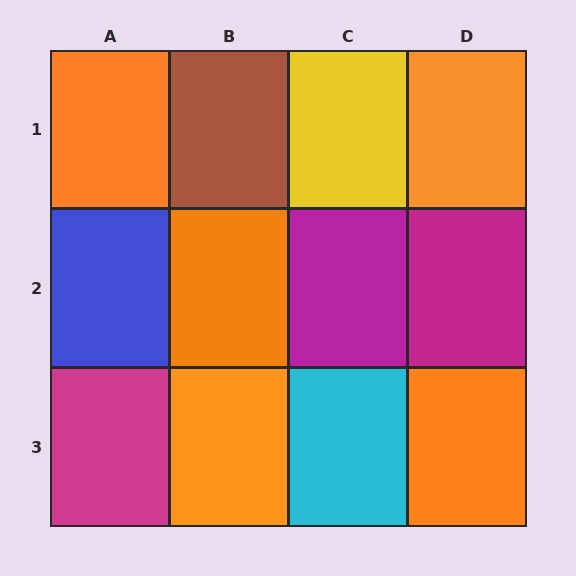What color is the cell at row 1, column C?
Yellow.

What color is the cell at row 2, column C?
Magenta.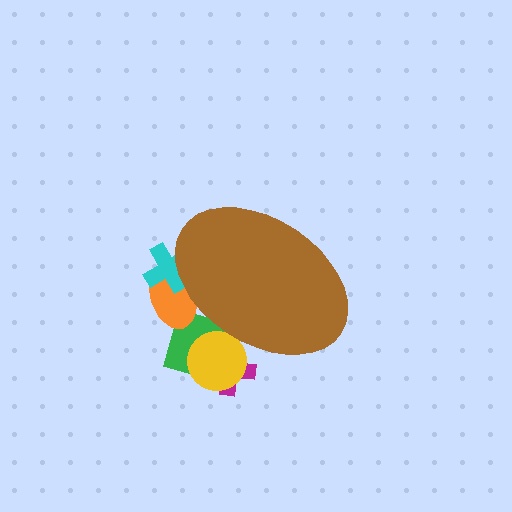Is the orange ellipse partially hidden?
Yes, the orange ellipse is partially hidden behind the brown ellipse.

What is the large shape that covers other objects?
A brown ellipse.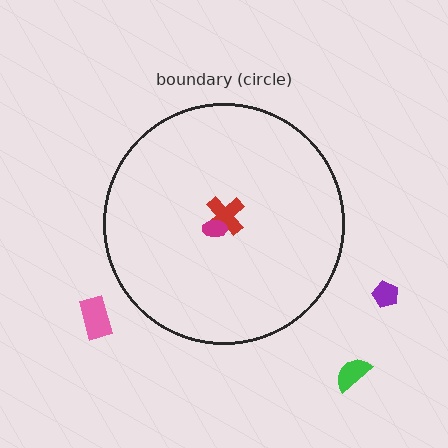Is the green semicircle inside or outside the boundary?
Outside.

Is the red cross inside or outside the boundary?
Inside.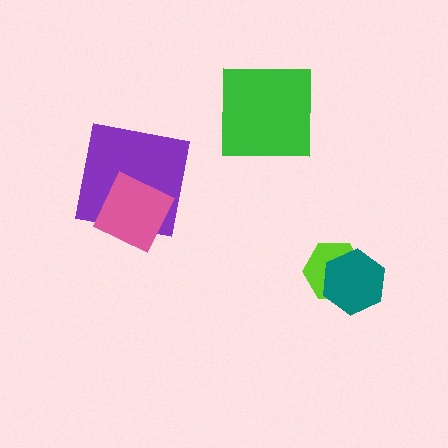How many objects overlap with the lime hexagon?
1 object overlaps with the lime hexagon.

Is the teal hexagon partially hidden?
No, no other shape covers it.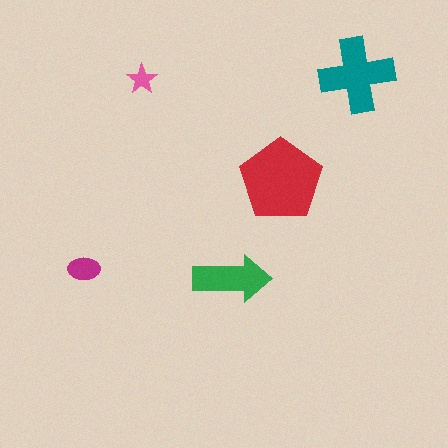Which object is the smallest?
The pink star.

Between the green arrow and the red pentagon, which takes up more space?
The red pentagon.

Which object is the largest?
The red pentagon.